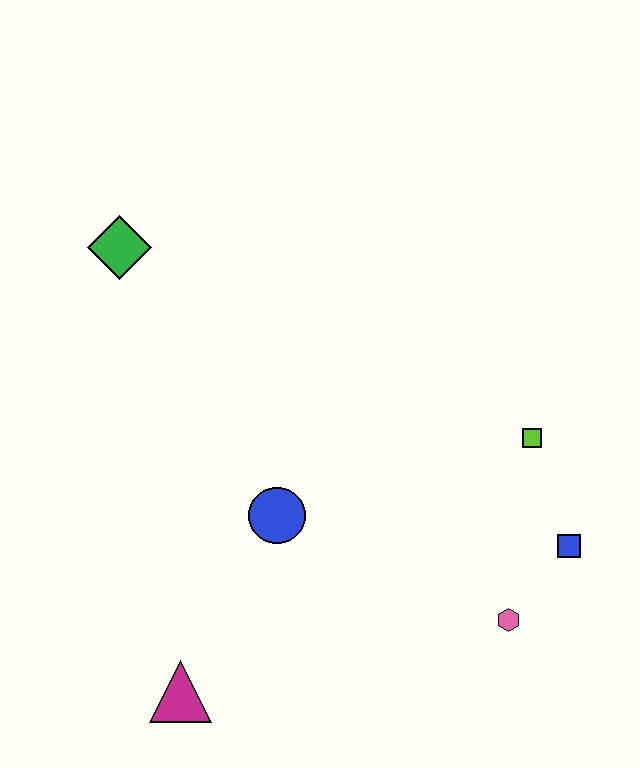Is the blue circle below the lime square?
Yes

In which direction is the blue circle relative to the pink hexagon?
The blue circle is to the left of the pink hexagon.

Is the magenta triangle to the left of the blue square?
Yes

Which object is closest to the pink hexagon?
The blue square is closest to the pink hexagon.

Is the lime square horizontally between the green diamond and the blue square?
Yes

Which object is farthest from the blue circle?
The green diamond is farthest from the blue circle.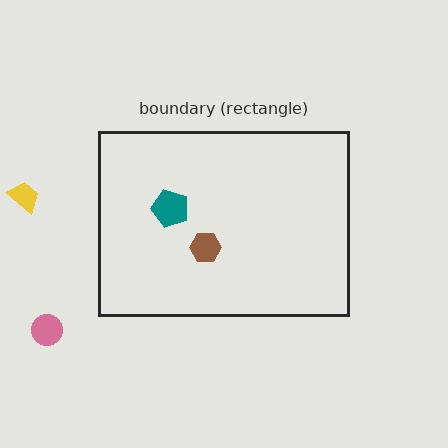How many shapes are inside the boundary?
2 inside, 2 outside.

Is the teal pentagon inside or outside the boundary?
Inside.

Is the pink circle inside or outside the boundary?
Outside.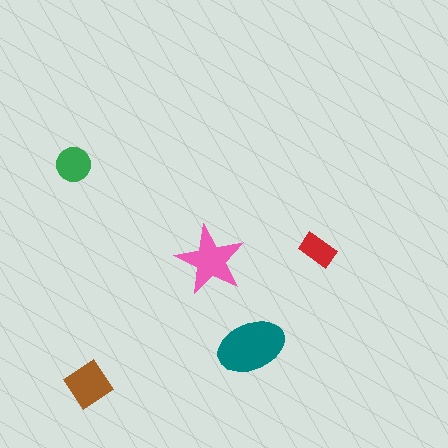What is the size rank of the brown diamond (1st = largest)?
3rd.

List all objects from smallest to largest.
The red rectangle, the green circle, the brown diamond, the pink star, the teal ellipse.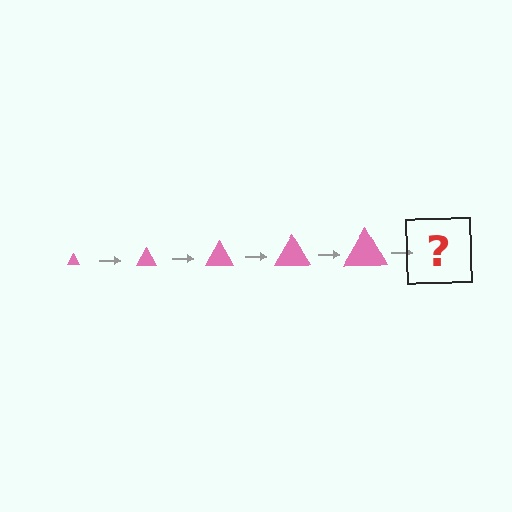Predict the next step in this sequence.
The next step is a pink triangle, larger than the previous one.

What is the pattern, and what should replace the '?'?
The pattern is that the triangle gets progressively larger each step. The '?' should be a pink triangle, larger than the previous one.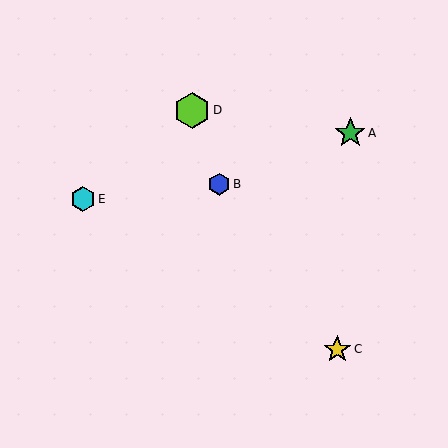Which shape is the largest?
The lime hexagon (labeled D) is the largest.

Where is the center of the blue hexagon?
The center of the blue hexagon is at (219, 184).